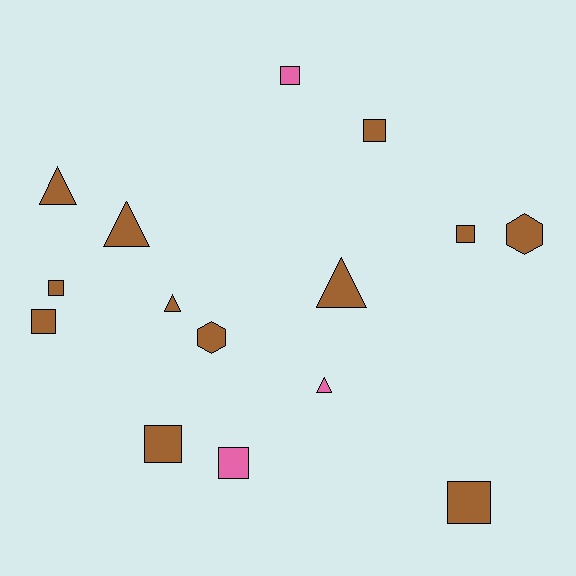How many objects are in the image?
There are 15 objects.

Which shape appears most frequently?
Square, with 8 objects.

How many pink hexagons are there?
There are no pink hexagons.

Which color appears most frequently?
Brown, with 12 objects.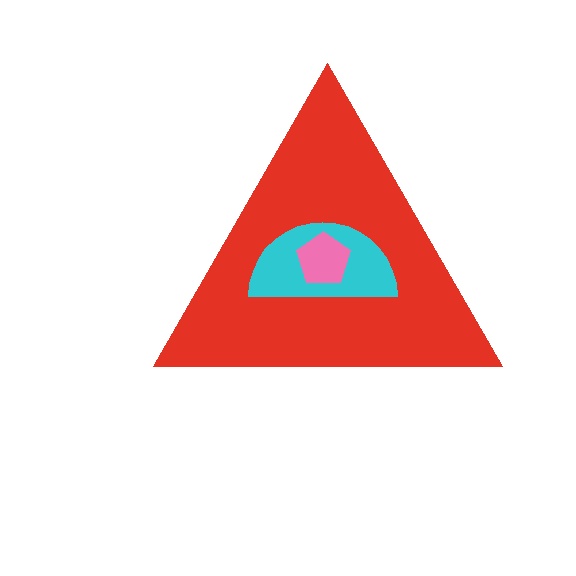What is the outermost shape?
The red triangle.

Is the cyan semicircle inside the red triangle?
Yes.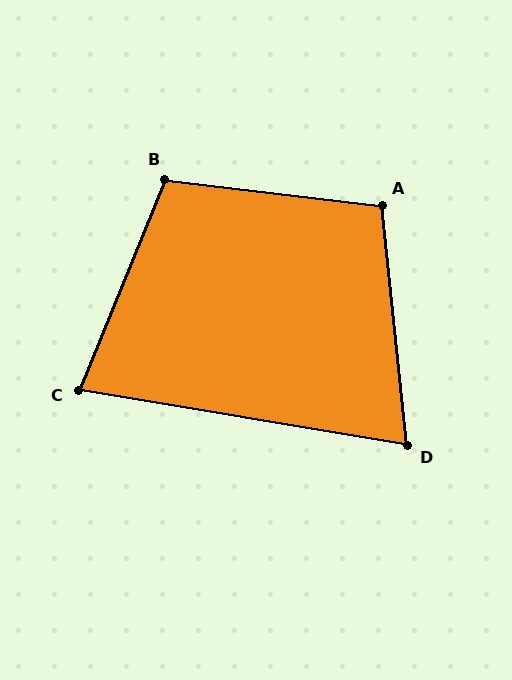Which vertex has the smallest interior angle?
D, at approximately 75 degrees.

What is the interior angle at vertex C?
Approximately 77 degrees (acute).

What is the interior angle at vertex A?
Approximately 103 degrees (obtuse).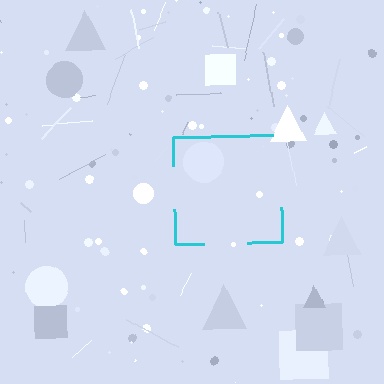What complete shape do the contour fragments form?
The contour fragments form a square.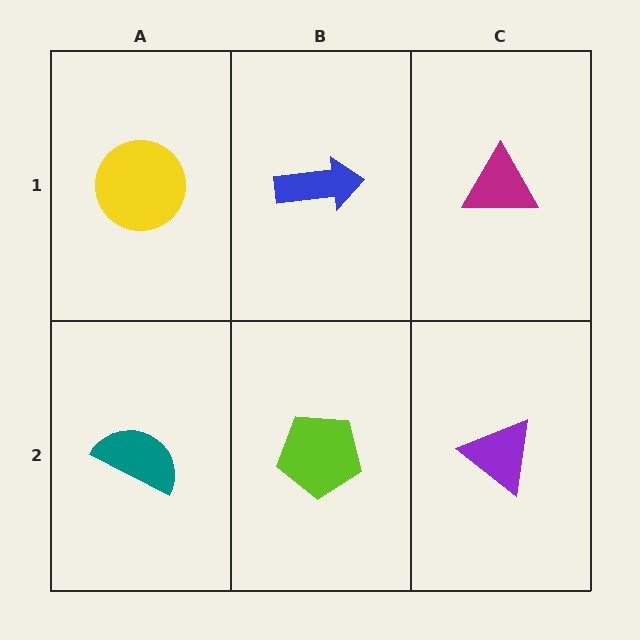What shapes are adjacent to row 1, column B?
A lime pentagon (row 2, column B), a yellow circle (row 1, column A), a magenta triangle (row 1, column C).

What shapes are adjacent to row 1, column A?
A teal semicircle (row 2, column A), a blue arrow (row 1, column B).